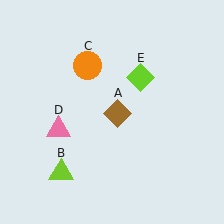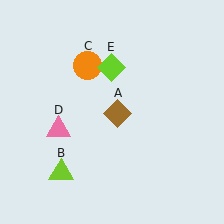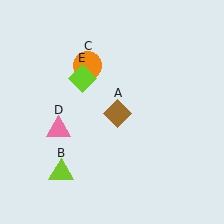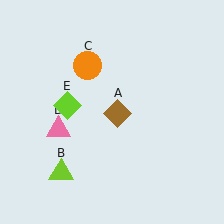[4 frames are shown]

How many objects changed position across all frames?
1 object changed position: lime diamond (object E).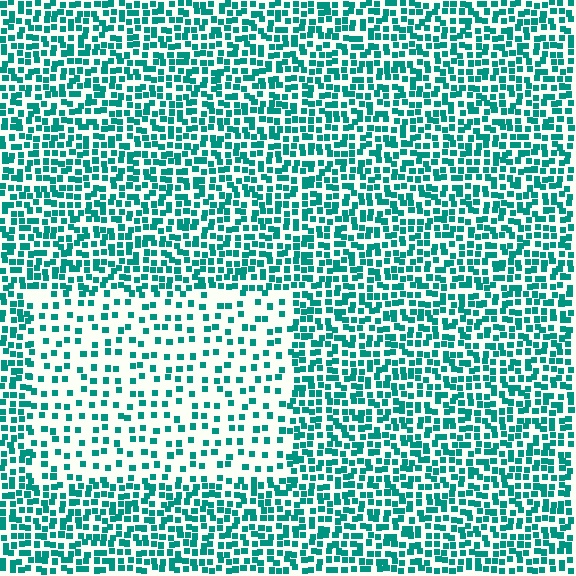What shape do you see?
I see a rectangle.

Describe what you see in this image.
The image contains small teal elements arranged at two different densities. A rectangle-shaped region is visible where the elements are less densely packed than the surrounding area.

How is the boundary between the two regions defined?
The boundary is defined by a change in element density (approximately 2.2x ratio). All elements are the same color, size, and shape.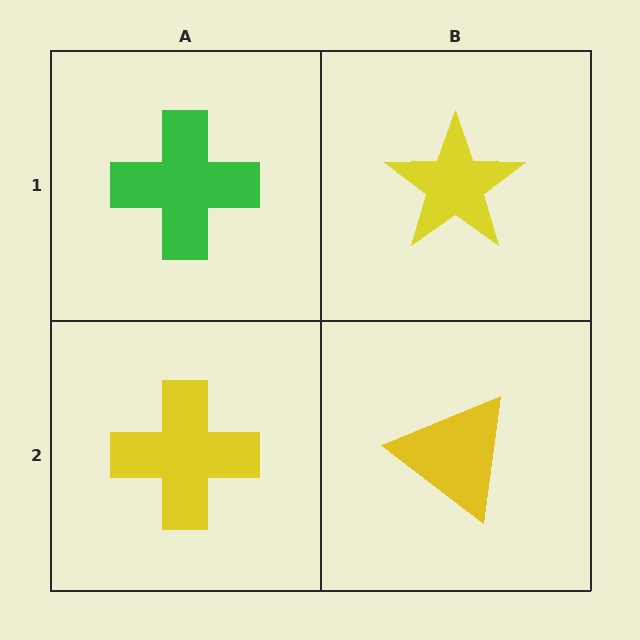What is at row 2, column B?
A yellow triangle.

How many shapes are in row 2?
2 shapes.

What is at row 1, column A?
A green cross.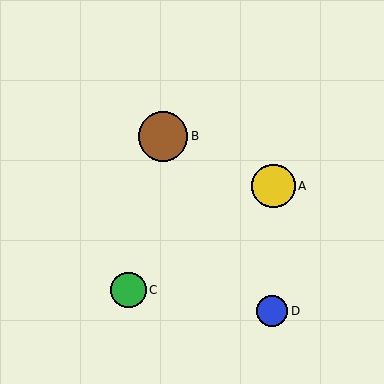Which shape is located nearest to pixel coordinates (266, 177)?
The yellow circle (labeled A) at (273, 186) is nearest to that location.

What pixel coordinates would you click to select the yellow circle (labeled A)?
Click at (273, 186) to select the yellow circle A.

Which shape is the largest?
The brown circle (labeled B) is the largest.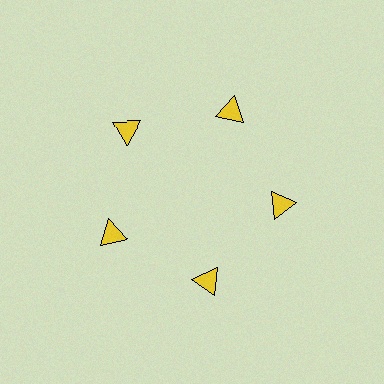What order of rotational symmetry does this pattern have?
This pattern has 5-fold rotational symmetry.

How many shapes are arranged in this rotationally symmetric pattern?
There are 5 shapes, arranged in 5 groups of 1.